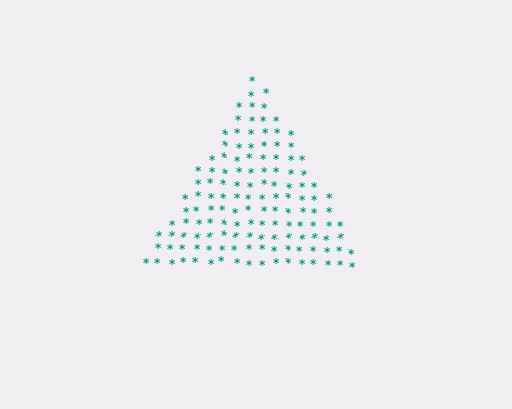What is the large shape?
The large shape is a triangle.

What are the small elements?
The small elements are asterisks.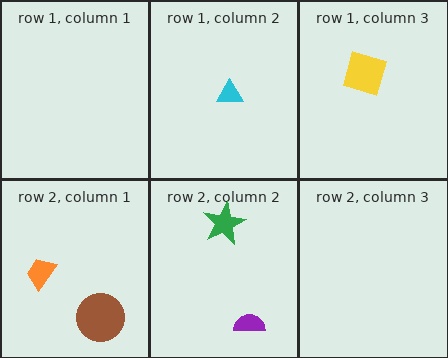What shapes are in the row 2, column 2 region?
The green star, the purple semicircle.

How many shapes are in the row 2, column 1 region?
2.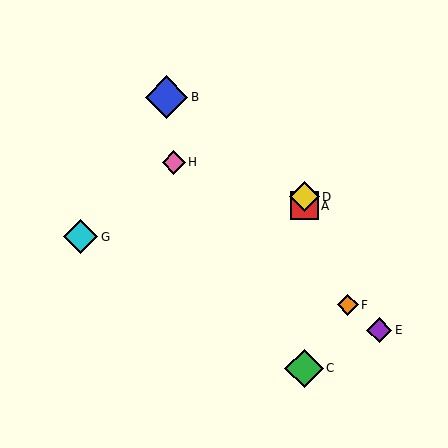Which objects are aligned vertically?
Objects A, C, D are aligned vertically.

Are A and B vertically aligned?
No, A is at x≈304 and B is at x≈167.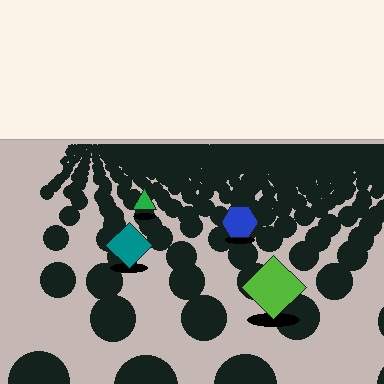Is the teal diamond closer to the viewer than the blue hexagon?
Yes. The teal diamond is closer — you can tell from the texture gradient: the ground texture is coarser near it.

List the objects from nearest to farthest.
From nearest to farthest: the lime diamond, the teal diamond, the blue hexagon, the green triangle.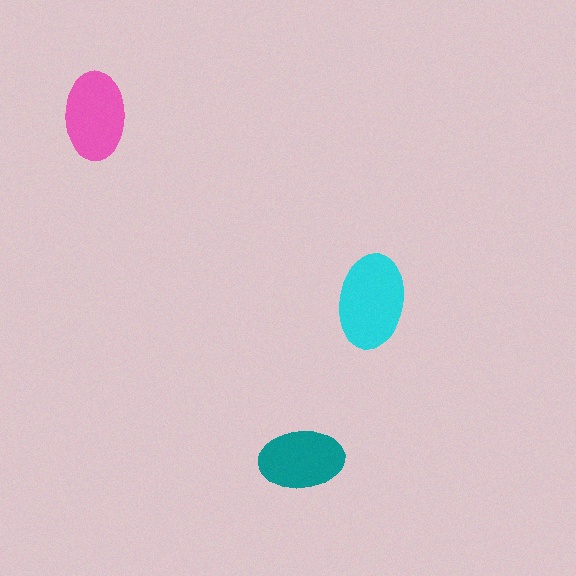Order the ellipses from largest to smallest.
the cyan one, the pink one, the teal one.